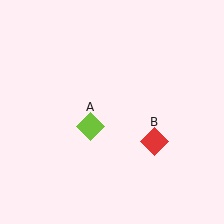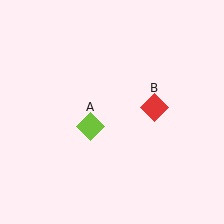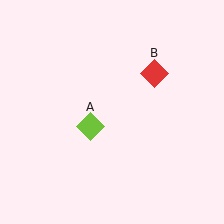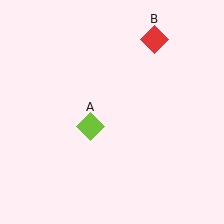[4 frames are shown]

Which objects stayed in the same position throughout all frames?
Lime diamond (object A) remained stationary.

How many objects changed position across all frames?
1 object changed position: red diamond (object B).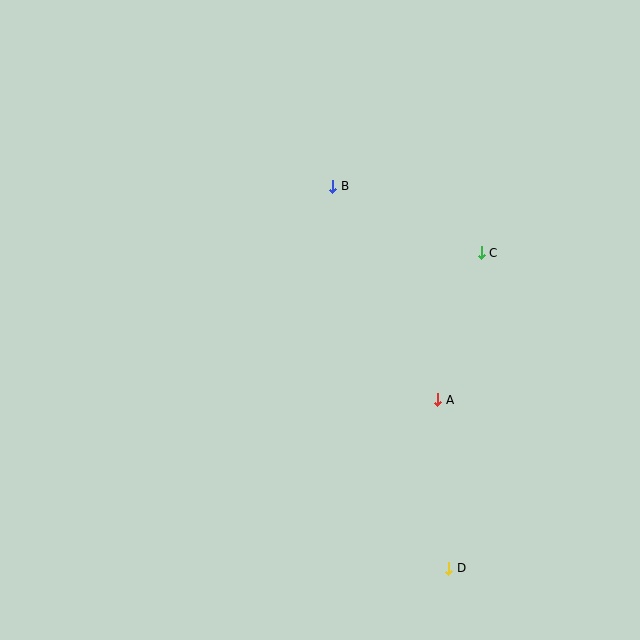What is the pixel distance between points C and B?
The distance between C and B is 163 pixels.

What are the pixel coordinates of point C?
Point C is at (481, 253).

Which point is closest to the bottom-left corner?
Point D is closest to the bottom-left corner.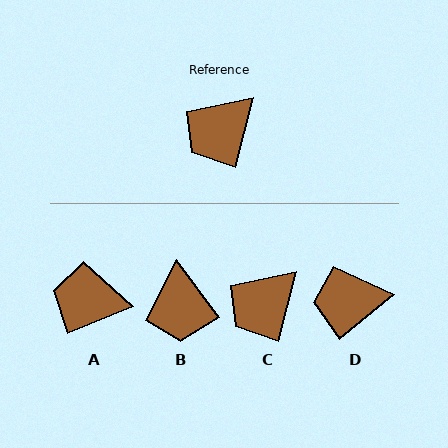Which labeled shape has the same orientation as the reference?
C.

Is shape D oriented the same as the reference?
No, it is off by about 36 degrees.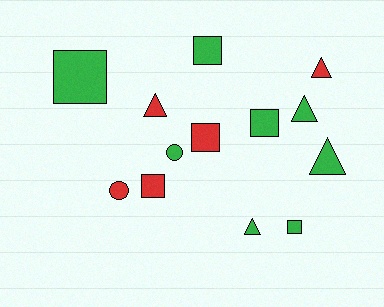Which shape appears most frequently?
Square, with 6 objects.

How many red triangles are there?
There are 2 red triangles.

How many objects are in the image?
There are 13 objects.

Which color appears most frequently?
Green, with 8 objects.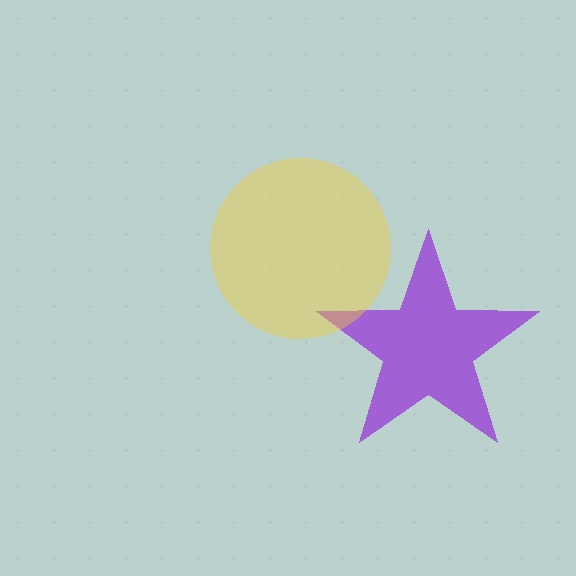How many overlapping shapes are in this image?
There are 2 overlapping shapes in the image.